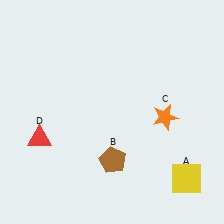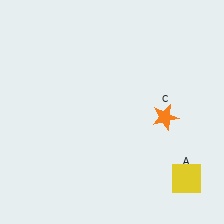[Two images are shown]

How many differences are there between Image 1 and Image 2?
There are 2 differences between the two images.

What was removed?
The red triangle (D), the brown pentagon (B) were removed in Image 2.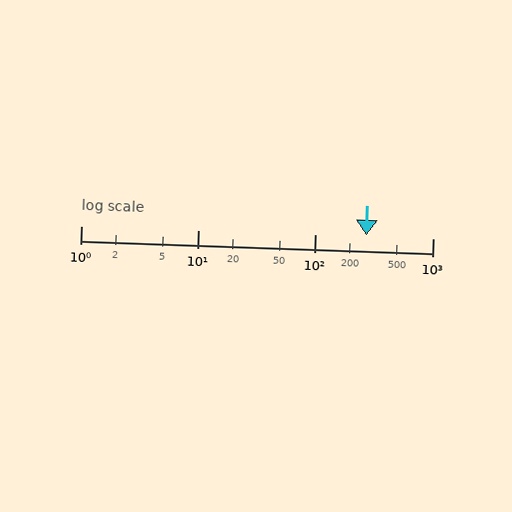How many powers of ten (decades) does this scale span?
The scale spans 3 decades, from 1 to 1000.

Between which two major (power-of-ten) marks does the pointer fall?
The pointer is between 100 and 1000.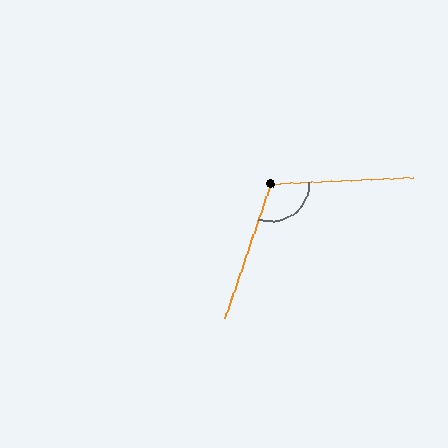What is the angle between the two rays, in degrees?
Approximately 112 degrees.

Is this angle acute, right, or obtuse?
It is obtuse.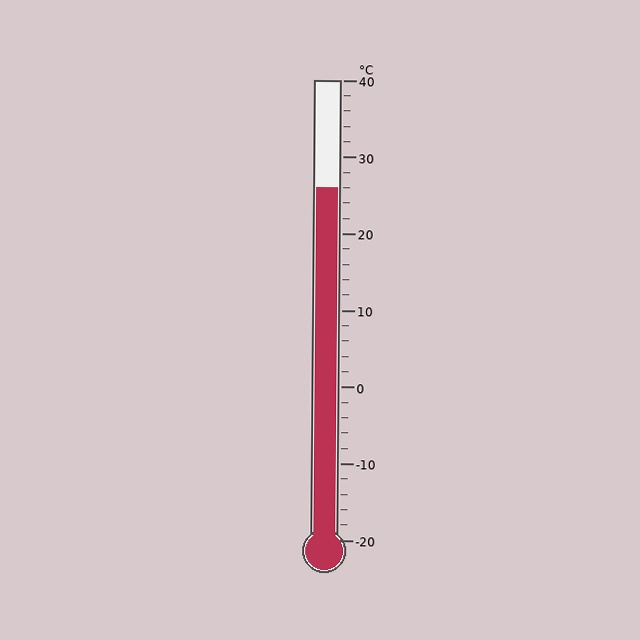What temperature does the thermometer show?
The thermometer shows approximately 26°C.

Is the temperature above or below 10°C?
The temperature is above 10°C.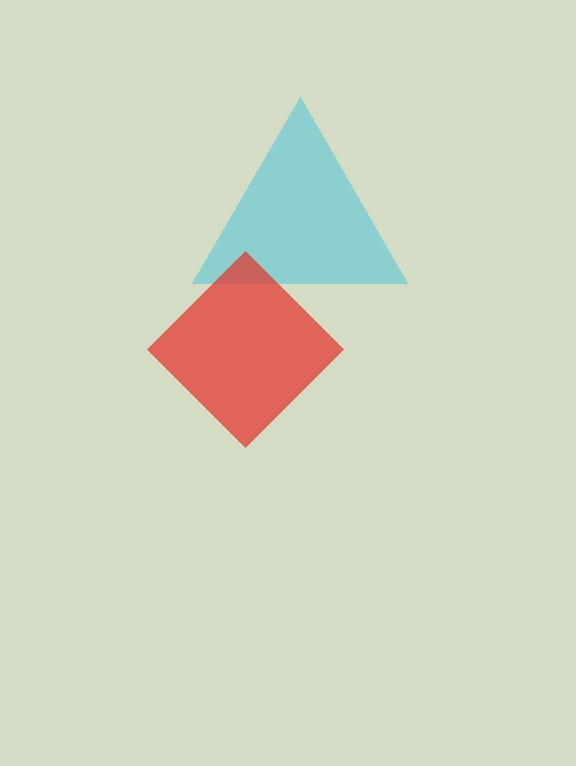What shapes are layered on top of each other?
The layered shapes are: a cyan triangle, a red diamond.